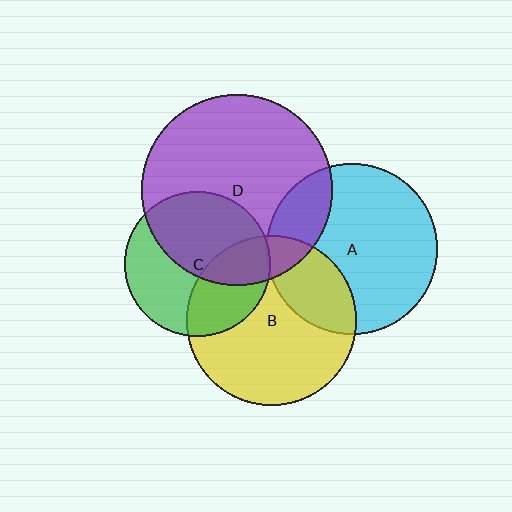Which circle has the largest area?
Circle D (purple).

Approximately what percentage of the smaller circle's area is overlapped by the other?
Approximately 15%.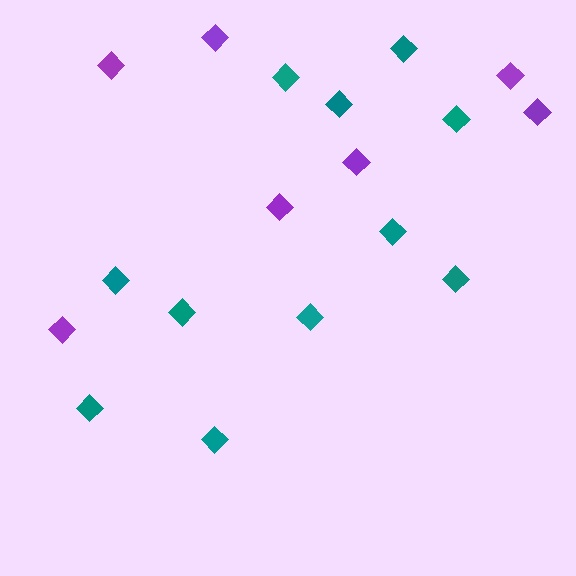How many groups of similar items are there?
There are 2 groups: one group of purple diamonds (7) and one group of teal diamonds (11).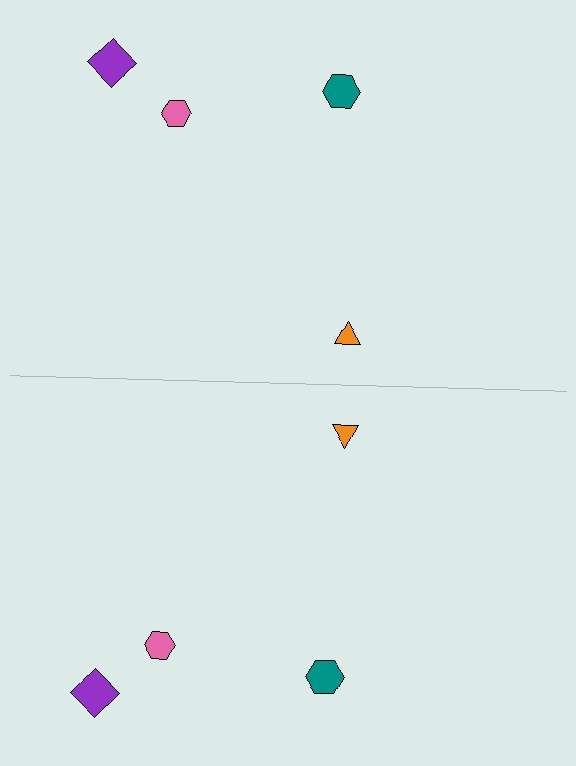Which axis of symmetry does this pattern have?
The pattern has a horizontal axis of symmetry running through the center of the image.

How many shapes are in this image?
There are 8 shapes in this image.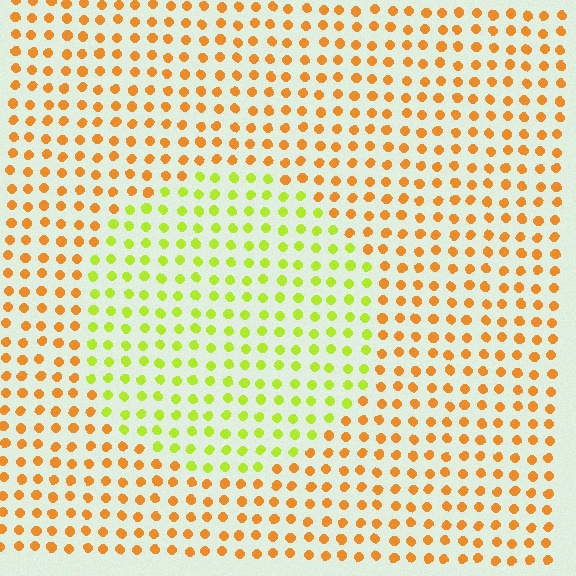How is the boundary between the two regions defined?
The boundary is defined purely by a slight shift in hue (about 49 degrees). Spacing, size, and orientation are identical on both sides.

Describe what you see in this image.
The image is filled with small orange elements in a uniform arrangement. A circle-shaped region is visible where the elements are tinted to a slightly different hue, forming a subtle color boundary.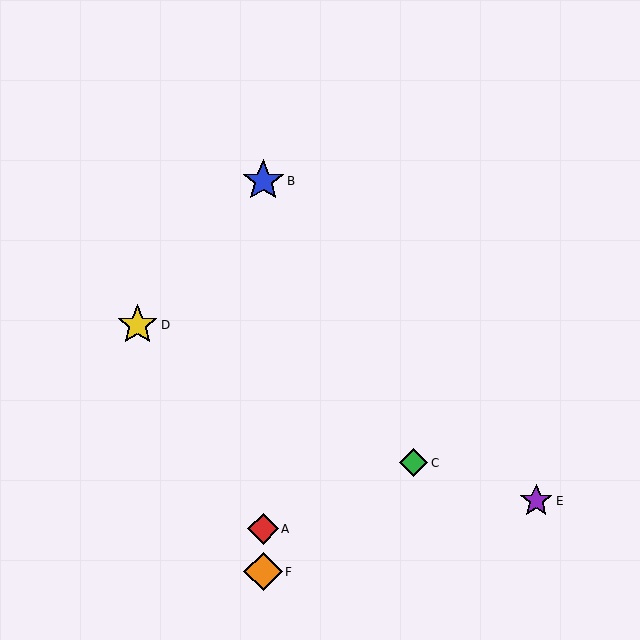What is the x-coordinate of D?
Object D is at x≈137.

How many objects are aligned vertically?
3 objects (A, B, F) are aligned vertically.